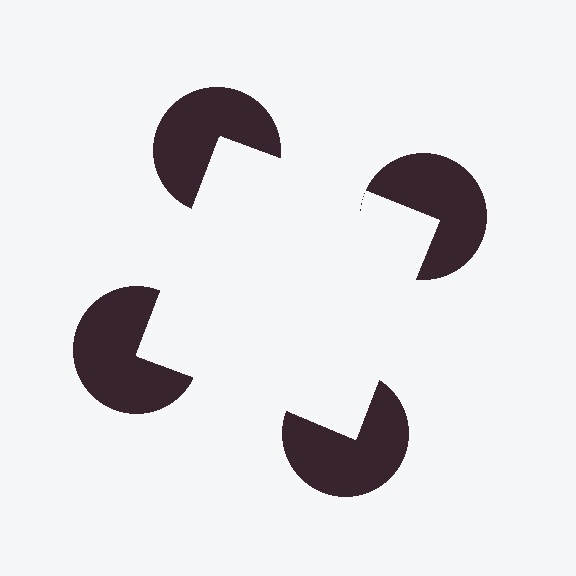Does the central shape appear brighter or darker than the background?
It typically appears slightly brighter than the background, even though no actual brightness change is drawn.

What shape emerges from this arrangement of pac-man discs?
An illusory square — its edges are inferred from the aligned wedge cuts in the pac-man discs, not physically drawn.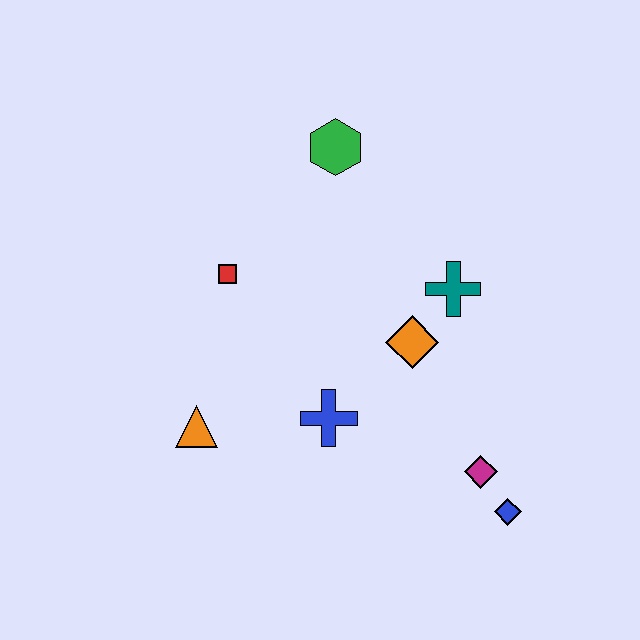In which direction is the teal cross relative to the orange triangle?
The teal cross is to the right of the orange triangle.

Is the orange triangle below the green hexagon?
Yes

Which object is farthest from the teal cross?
The orange triangle is farthest from the teal cross.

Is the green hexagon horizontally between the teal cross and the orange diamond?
No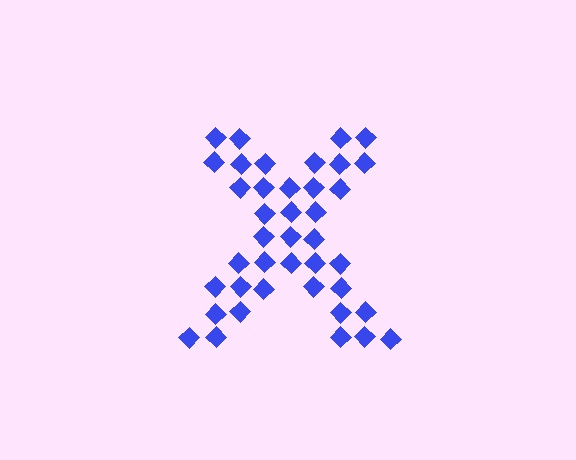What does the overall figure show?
The overall figure shows the letter X.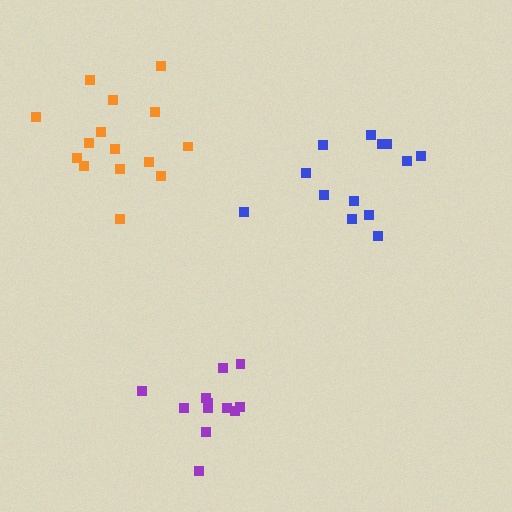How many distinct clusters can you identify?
There are 3 distinct clusters.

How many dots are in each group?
Group 1: 15 dots, Group 2: 13 dots, Group 3: 12 dots (40 total).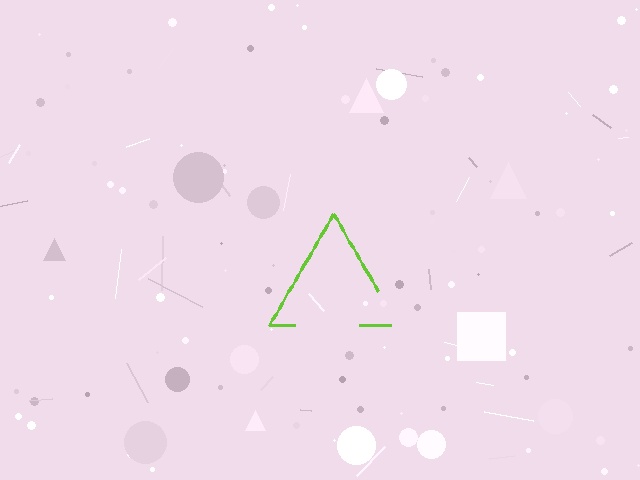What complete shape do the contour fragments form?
The contour fragments form a triangle.